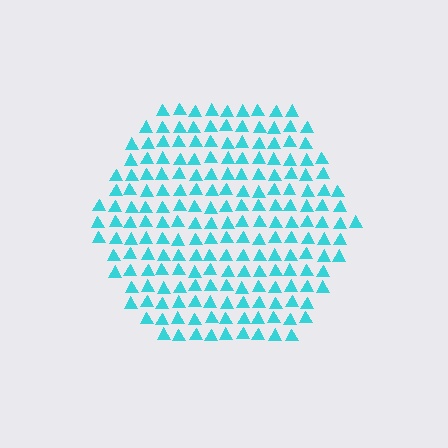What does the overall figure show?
The overall figure shows a hexagon.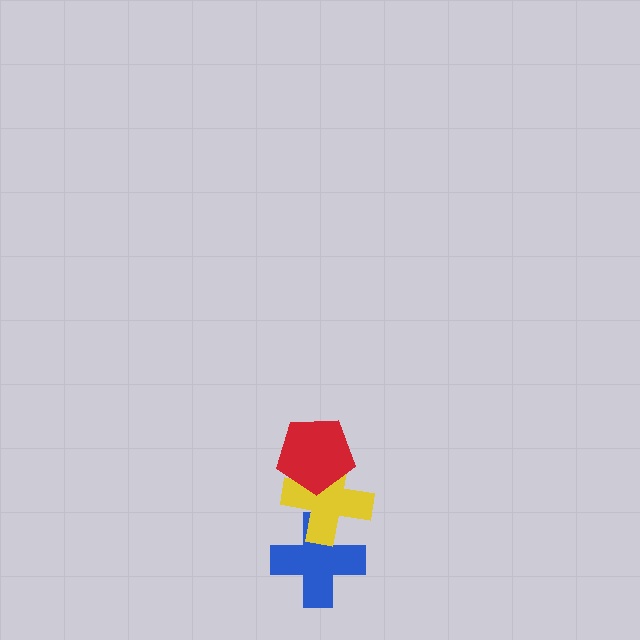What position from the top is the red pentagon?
The red pentagon is 1st from the top.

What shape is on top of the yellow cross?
The red pentagon is on top of the yellow cross.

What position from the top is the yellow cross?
The yellow cross is 2nd from the top.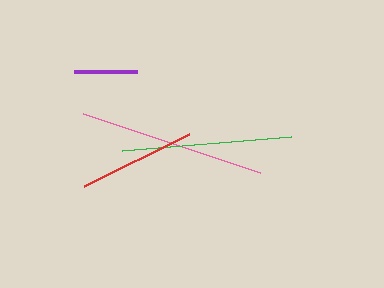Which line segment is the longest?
The pink line is the longest at approximately 186 pixels.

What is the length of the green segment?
The green segment is approximately 169 pixels long.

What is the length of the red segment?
The red segment is approximately 117 pixels long.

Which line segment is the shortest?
The purple line is the shortest at approximately 63 pixels.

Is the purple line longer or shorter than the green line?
The green line is longer than the purple line.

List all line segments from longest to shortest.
From longest to shortest: pink, green, red, purple.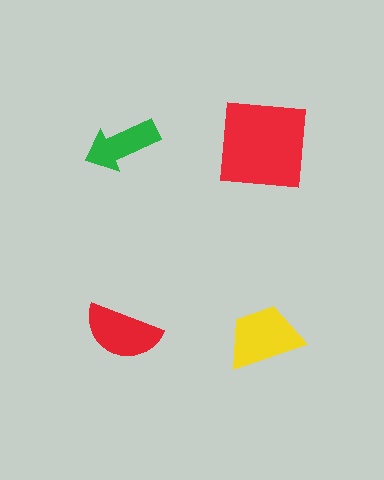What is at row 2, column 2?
A yellow trapezoid.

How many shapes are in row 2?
2 shapes.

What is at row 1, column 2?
A red square.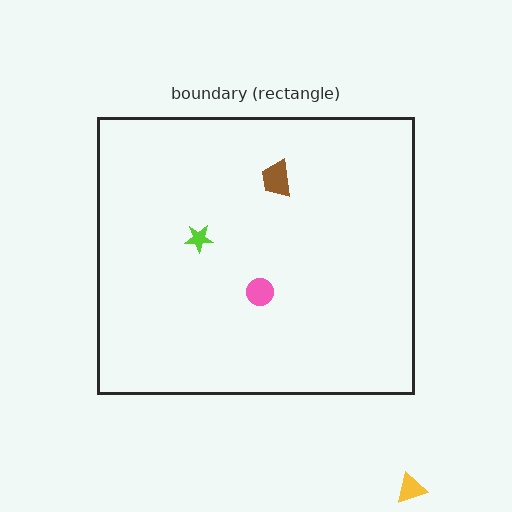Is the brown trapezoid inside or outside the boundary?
Inside.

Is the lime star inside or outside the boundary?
Inside.